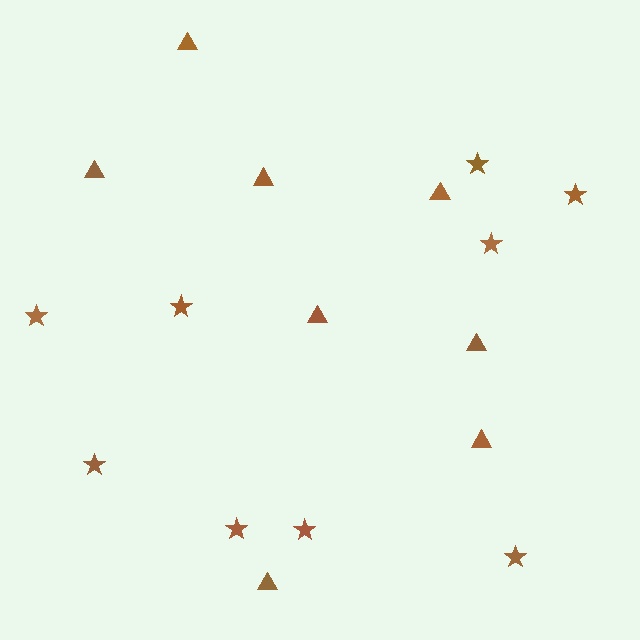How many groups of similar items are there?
There are 2 groups: one group of triangles (8) and one group of stars (9).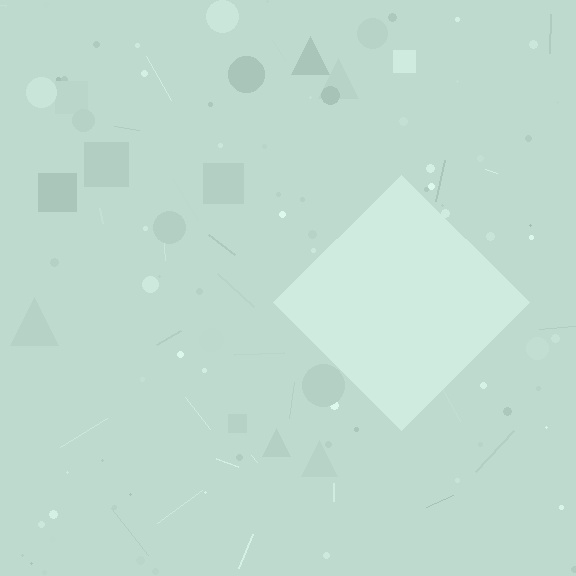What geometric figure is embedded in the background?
A diamond is embedded in the background.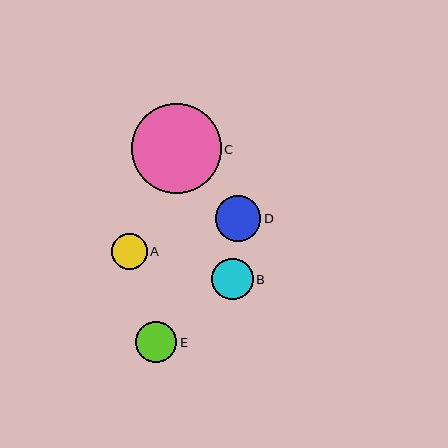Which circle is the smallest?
Circle A is the smallest with a size of approximately 36 pixels.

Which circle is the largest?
Circle C is the largest with a size of approximately 90 pixels.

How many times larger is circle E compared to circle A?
Circle E is approximately 1.1 times the size of circle A.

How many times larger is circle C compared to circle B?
Circle C is approximately 2.2 times the size of circle B.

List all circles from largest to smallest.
From largest to smallest: C, D, B, E, A.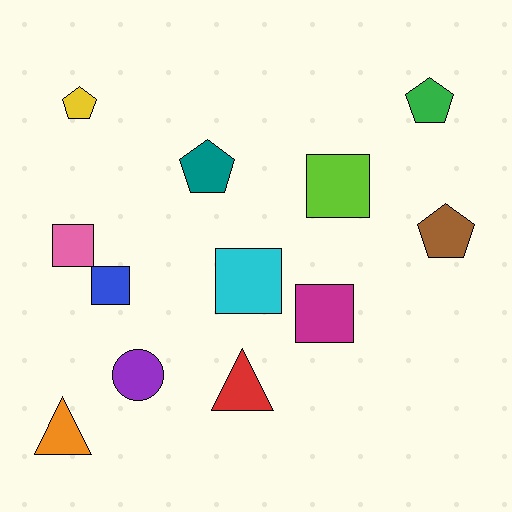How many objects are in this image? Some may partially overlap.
There are 12 objects.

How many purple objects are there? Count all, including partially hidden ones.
There is 1 purple object.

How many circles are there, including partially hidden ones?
There is 1 circle.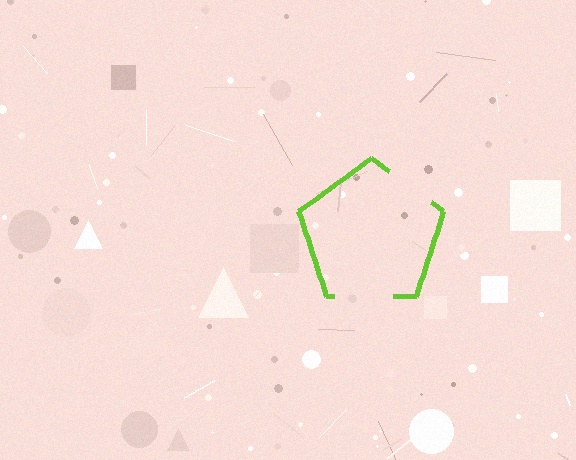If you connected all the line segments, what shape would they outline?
They would outline a pentagon.